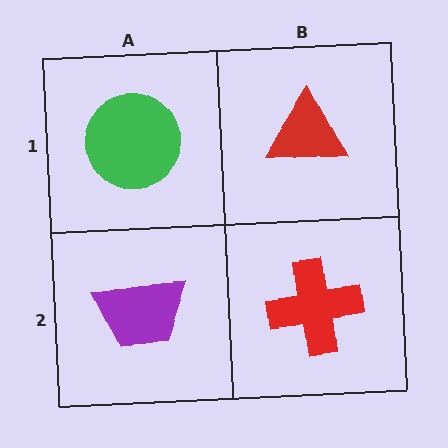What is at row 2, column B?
A red cross.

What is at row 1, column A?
A green circle.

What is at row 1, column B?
A red triangle.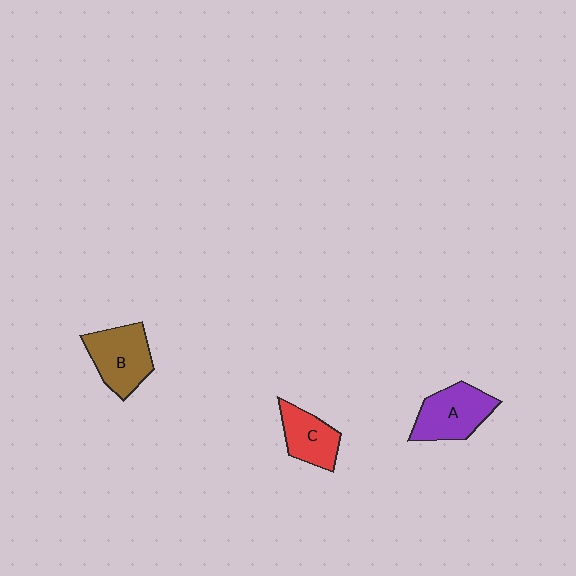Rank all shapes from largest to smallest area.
From largest to smallest: A (purple), B (brown), C (red).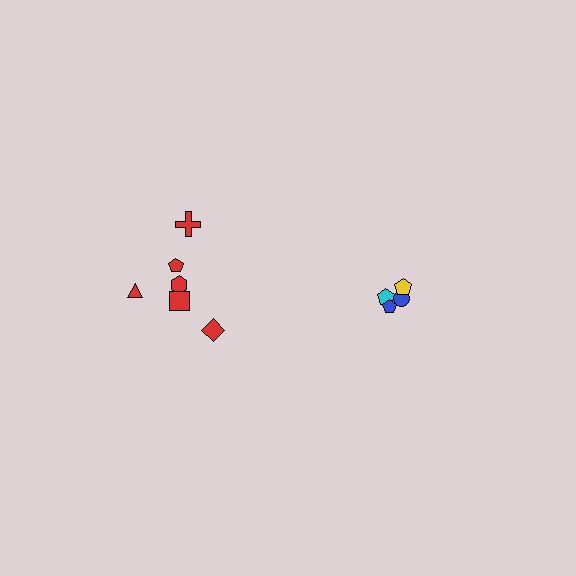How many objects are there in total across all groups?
There are 10 objects.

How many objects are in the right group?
There are 4 objects.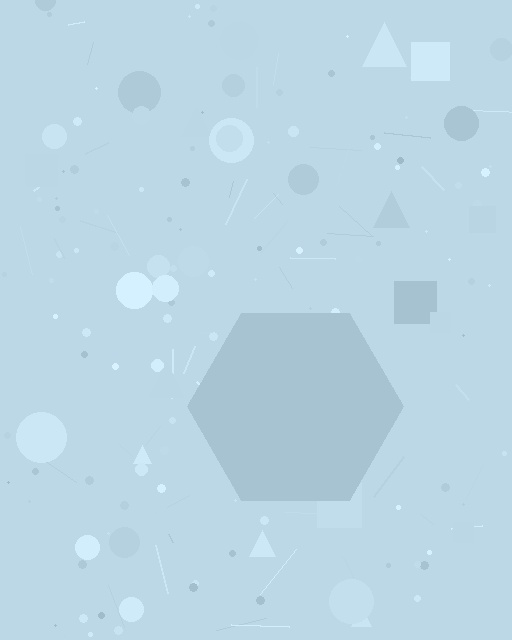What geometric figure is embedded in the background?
A hexagon is embedded in the background.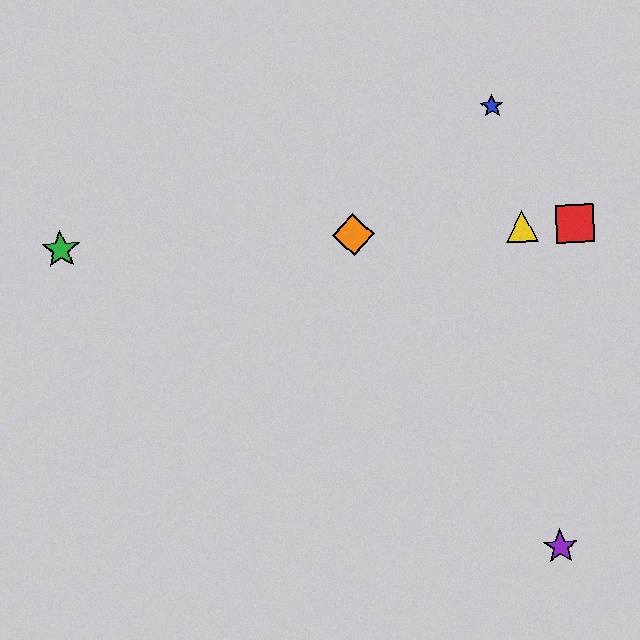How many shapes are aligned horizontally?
4 shapes (the red square, the green star, the yellow triangle, the orange diamond) are aligned horizontally.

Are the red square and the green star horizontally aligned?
Yes, both are at y≈224.